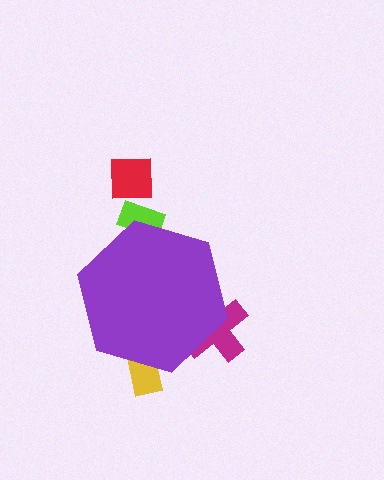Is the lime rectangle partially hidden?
Yes, the lime rectangle is partially hidden behind the purple hexagon.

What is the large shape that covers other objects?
A purple hexagon.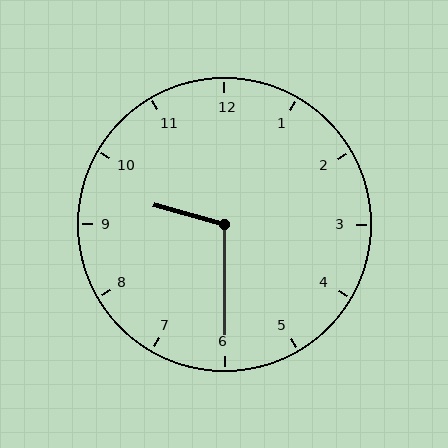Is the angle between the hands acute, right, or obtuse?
It is obtuse.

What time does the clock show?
9:30.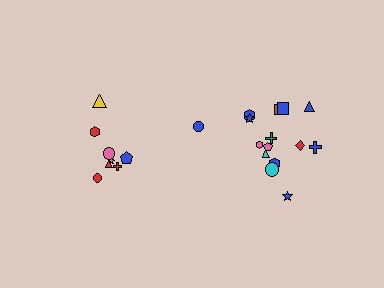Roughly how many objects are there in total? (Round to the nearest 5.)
Roughly 25 objects in total.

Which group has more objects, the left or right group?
The right group.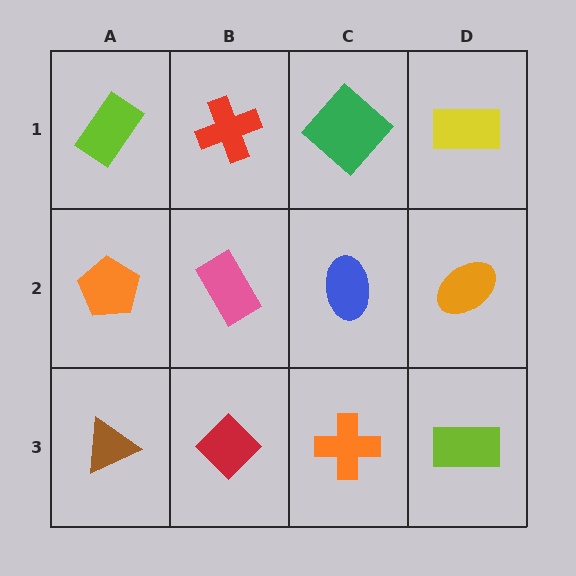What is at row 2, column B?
A pink rectangle.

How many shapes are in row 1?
4 shapes.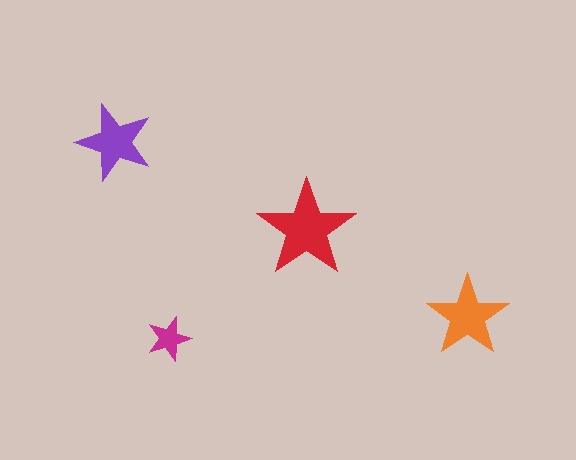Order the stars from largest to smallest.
the red one, the orange one, the purple one, the magenta one.